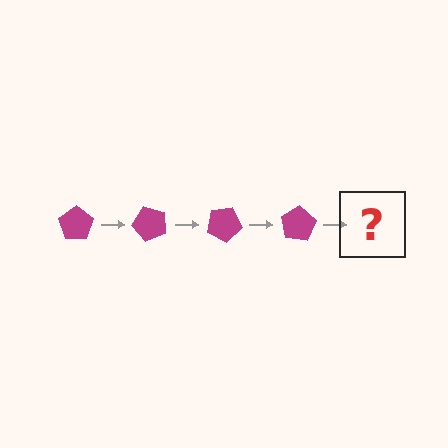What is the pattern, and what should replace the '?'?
The pattern is that the pentagon rotates 50 degrees each step. The '?' should be a magenta pentagon rotated 200 degrees.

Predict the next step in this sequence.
The next step is a magenta pentagon rotated 200 degrees.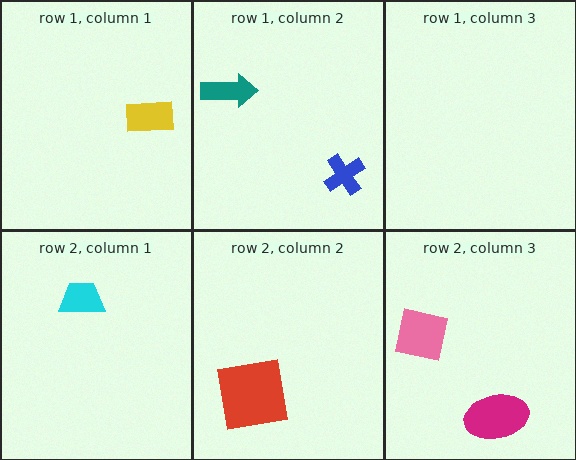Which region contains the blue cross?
The row 1, column 2 region.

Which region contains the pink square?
The row 2, column 3 region.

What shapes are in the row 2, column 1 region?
The cyan trapezoid.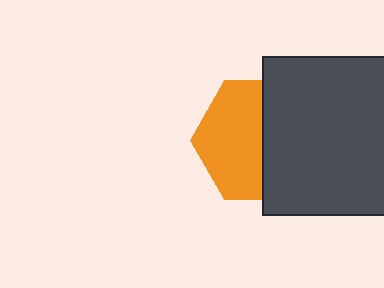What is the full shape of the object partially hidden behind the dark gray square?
The partially hidden object is an orange hexagon.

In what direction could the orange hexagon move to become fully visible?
The orange hexagon could move left. That would shift it out from behind the dark gray square entirely.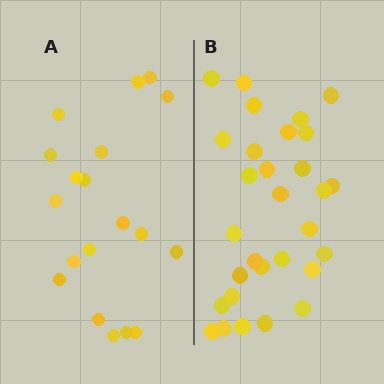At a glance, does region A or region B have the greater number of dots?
Region B (the right region) has more dots.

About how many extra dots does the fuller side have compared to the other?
Region B has roughly 12 or so more dots than region A.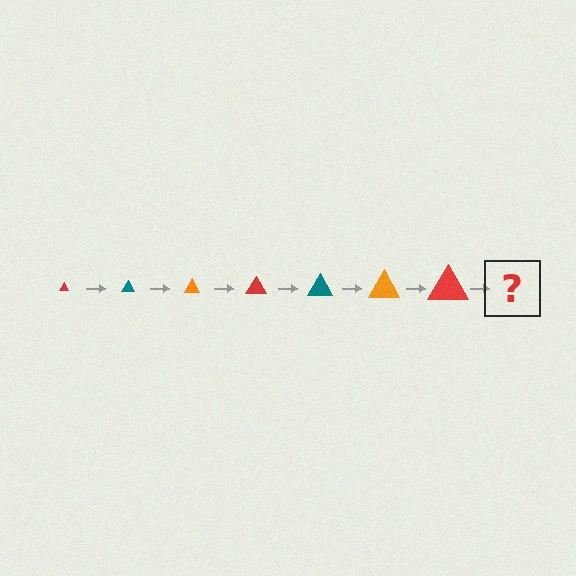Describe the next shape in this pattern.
It should be a teal triangle, larger than the previous one.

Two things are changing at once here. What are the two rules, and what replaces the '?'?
The two rules are that the triangle grows larger each step and the color cycles through red, teal, and orange. The '?' should be a teal triangle, larger than the previous one.